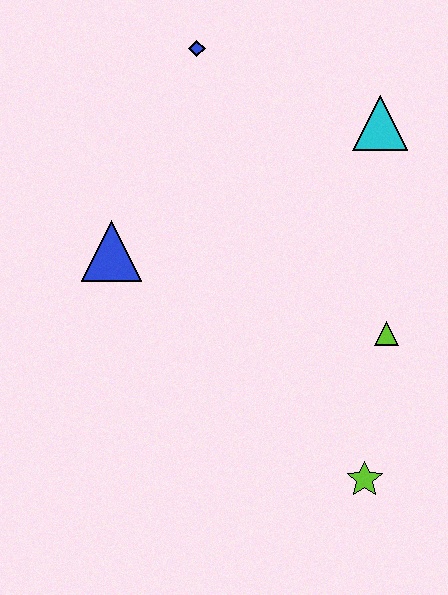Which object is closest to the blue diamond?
The cyan triangle is closest to the blue diamond.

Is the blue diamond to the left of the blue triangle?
No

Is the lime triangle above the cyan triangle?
No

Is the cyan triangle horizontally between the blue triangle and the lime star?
No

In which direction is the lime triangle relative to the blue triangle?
The lime triangle is to the right of the blue triangle.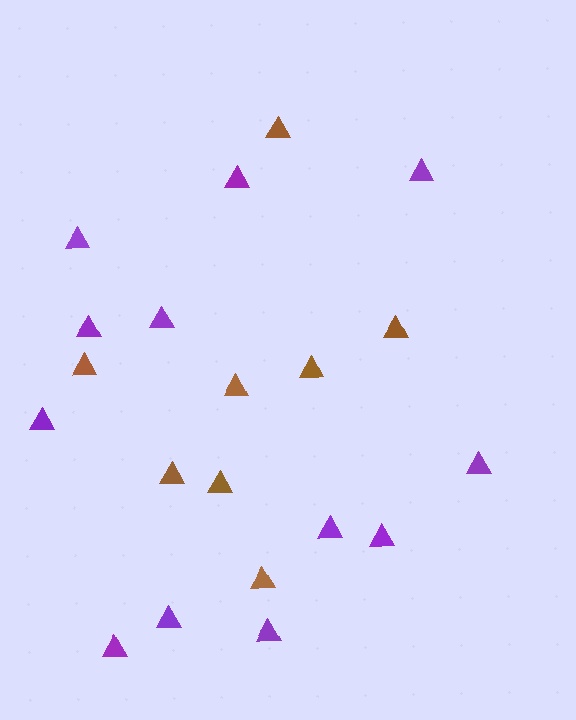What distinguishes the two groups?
There are 2 groups: one group of purple triangles (12) and one group of brown triangles (8).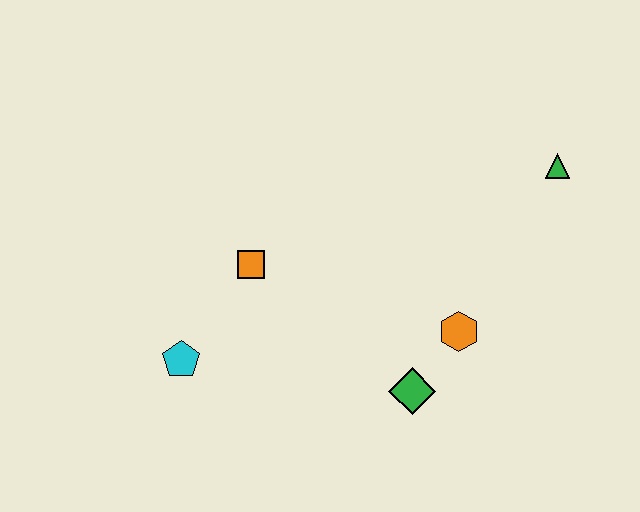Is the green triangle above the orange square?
Yes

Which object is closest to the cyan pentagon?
The orange square is closest to the cyan pentagon.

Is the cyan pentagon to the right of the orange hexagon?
No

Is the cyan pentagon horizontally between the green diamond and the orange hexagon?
No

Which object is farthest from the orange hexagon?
The cyan pentagon is farthest from the orange hexagon.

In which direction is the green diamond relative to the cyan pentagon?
The green diamond is to the right of the cyan pentagon.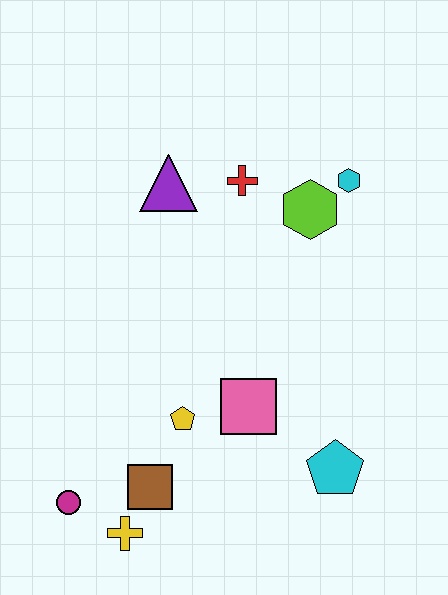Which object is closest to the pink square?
The yellow pentagon is closest to the pink square.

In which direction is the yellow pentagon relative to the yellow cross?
The yellow pentagon is above the yellow cross.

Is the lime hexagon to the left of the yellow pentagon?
No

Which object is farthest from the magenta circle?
The cyan hexagon is farthest from the magenta circle.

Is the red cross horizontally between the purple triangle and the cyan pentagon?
Yes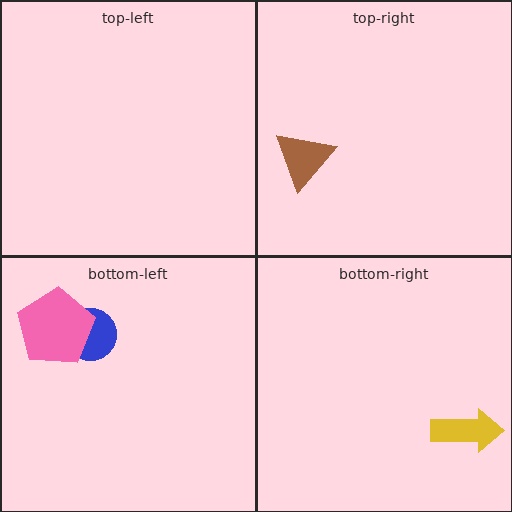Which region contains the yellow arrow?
The bottom-right region.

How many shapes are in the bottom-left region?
2.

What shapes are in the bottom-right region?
The yellow arrow.